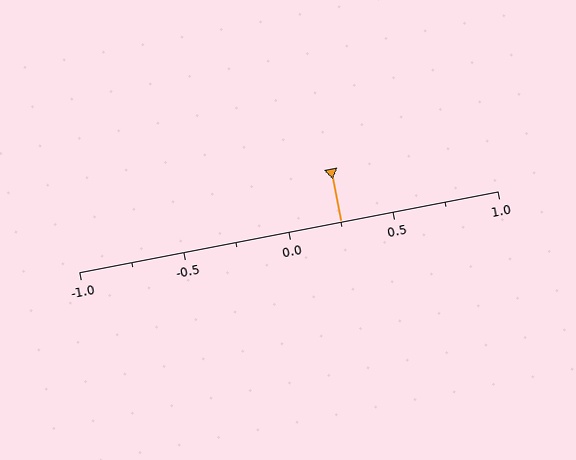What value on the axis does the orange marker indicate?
The marker indicates approximately 0.25.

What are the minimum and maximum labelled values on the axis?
The axis runs from -1.0 to 1.0.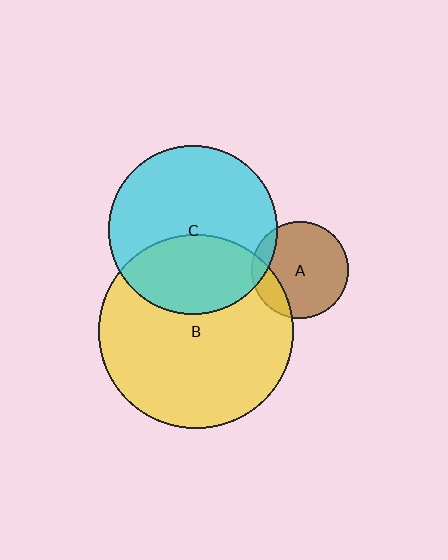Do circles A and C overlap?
Yes.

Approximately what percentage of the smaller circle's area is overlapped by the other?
Approximately 10%.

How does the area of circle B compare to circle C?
Approximately 1.3 times.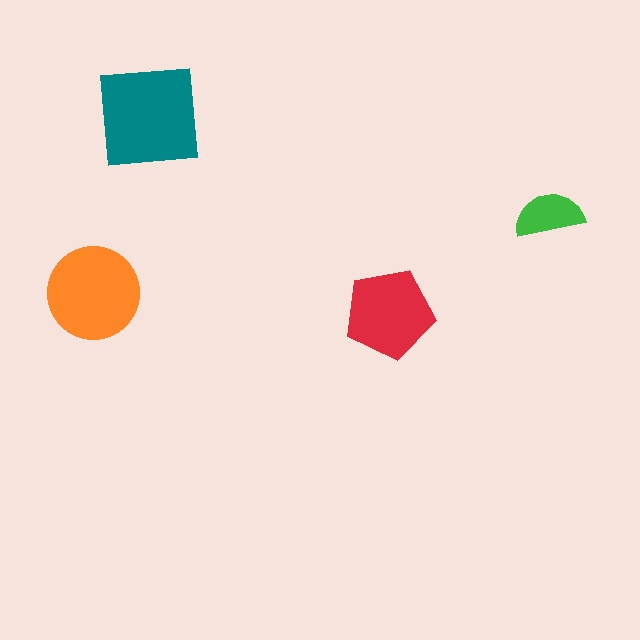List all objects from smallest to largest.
The green semicircle, the red pentagon, the orange circle, the teal square.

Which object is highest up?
The teal square is topmost.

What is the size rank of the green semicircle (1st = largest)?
4th.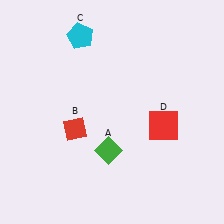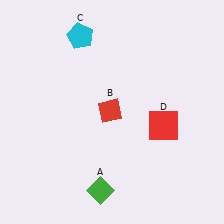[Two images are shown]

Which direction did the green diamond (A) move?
The green diamond (A) moved down.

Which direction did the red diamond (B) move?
The red diamond (B) moved right.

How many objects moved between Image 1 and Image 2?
2 objects moved between the two images.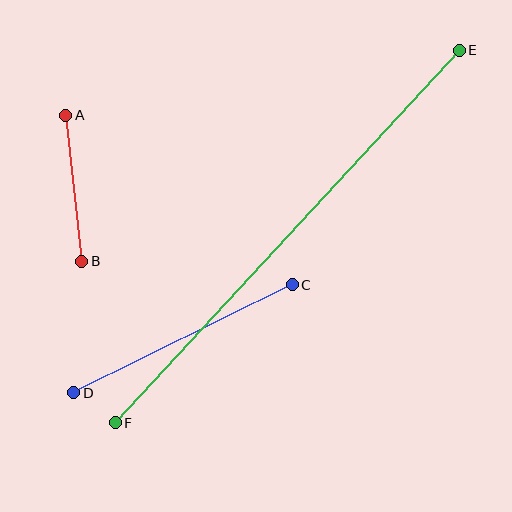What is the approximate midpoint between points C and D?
The midpoint is at approximately (183, 339) pixels.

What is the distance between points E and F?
The distance is approximately 507 pixels.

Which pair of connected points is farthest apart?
Points E and F are farthest apart.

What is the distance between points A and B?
The distance is approximately 147 pixels.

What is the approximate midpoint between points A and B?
The midpoint is at approximately (74, 188) pixels.